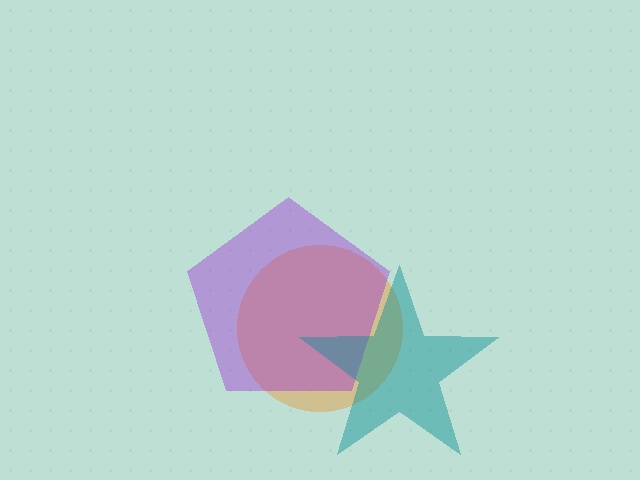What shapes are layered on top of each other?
The layered shapes are: an orange circle, a purple pentagon, a teal star.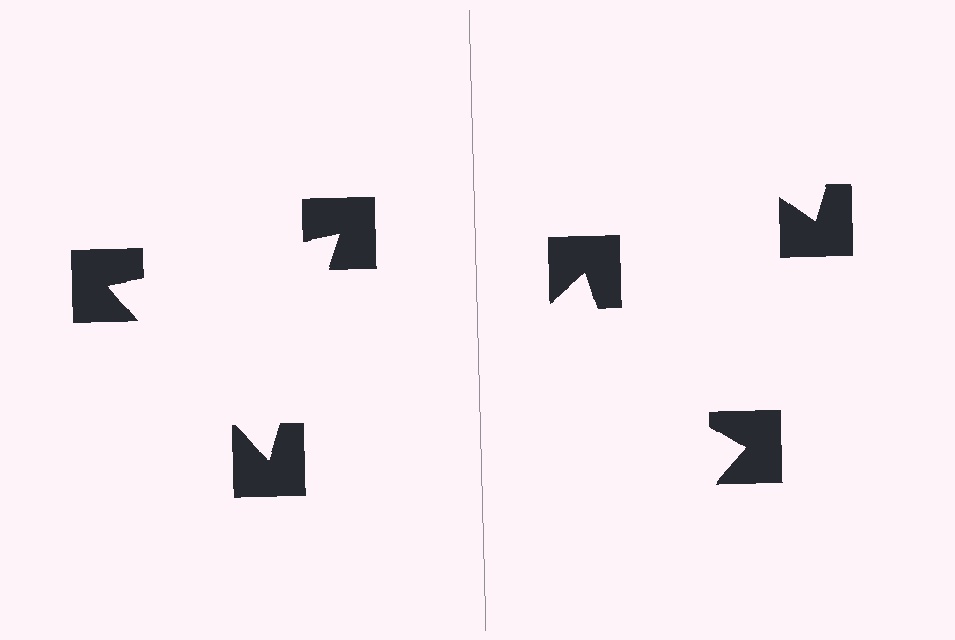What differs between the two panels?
The notched squares are positioned identically on both sides; only the wedge orientations differ. On the left they align to a triangle; on the right they are misaligned.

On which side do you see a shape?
An illusory triangle appears on the left side. On the right side the wedge cuts are rotated, so no coherent shape forms.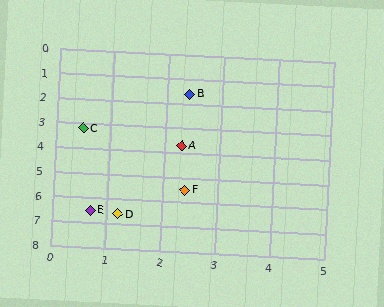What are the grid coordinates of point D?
Point D is at approximately (1.2, 6.6).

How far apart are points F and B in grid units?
Points F and B are about 3.9 grid units apart.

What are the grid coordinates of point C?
Point C is at approximately (0.5, 3.2).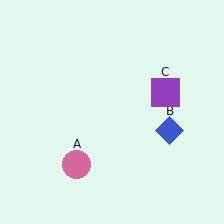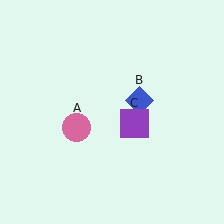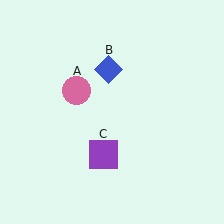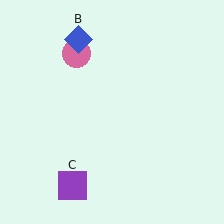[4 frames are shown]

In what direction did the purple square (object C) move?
The purple square (object C) moved down and to the left.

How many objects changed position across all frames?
3 objects changed position: pink circle (object A), blue diamond (object B), purple square (object C).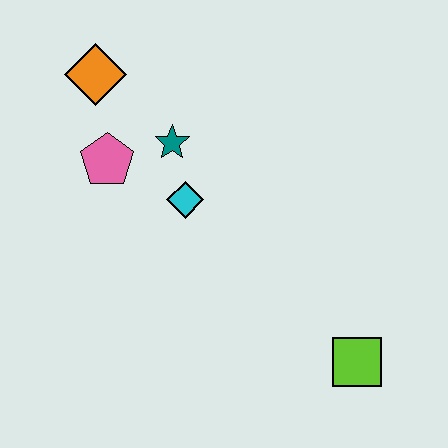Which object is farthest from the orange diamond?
The lime square is farthest from the orange diamond.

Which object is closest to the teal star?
The cyan diamond is closest to the teal star.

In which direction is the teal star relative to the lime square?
The teal star is above the lime square.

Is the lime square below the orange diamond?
Yes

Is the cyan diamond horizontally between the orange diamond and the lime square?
Yes